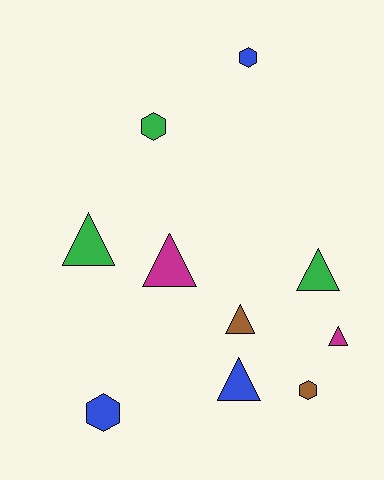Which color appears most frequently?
Green, with 3 objects.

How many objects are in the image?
There are 10 objects.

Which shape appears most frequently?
Triangle, with 6 objects.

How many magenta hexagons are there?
There are no magenta hexagons.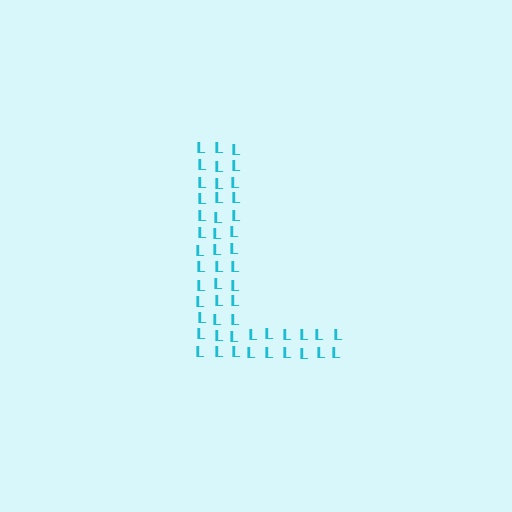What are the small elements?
The small elements are letter L's.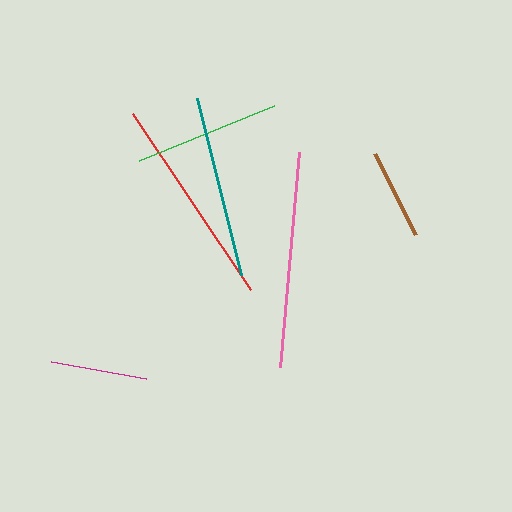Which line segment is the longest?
The pink line is the longest at approximately 216 pixels.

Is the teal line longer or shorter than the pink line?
The pink line is longer than the teal line.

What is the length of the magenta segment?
The magenta segment is approximately 96 pixels long.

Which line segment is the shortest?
The brown line is the shortest at approximately 91 pixels.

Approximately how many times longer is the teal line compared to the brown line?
The teal line is approximately 2.0 times the length of the brown line.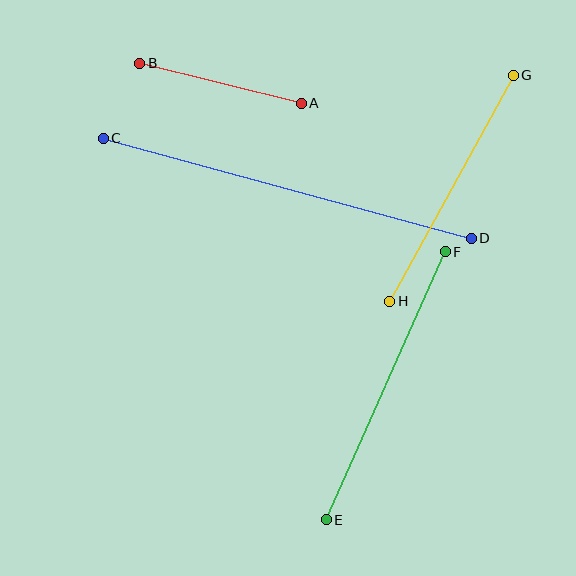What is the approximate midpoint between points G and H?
The midpoint is at approximately (452, 188) pixels.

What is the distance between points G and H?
The distance is approximately 258 pixels.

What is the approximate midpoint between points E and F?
The midpoint is at approximately (386, 386) pixels.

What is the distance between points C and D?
The distance is approximately 381 pixels.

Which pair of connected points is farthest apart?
Points C and D are farthest apart.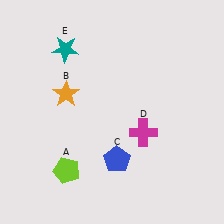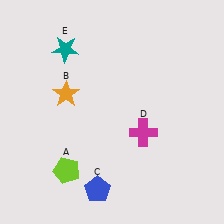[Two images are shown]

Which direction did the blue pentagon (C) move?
The blue pentagon (C) moved down.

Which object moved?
The blue pentagon (C) moved down.